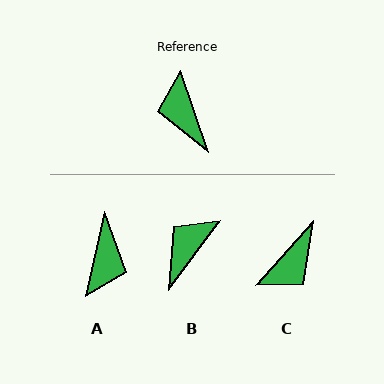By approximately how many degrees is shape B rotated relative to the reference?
Approximately 55 degrees clockwise.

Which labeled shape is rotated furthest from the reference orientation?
A, about 149 degrees away.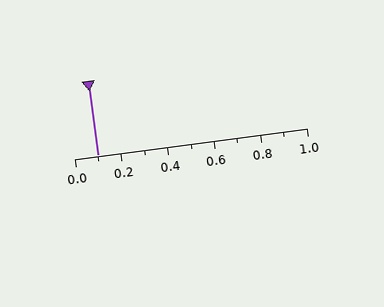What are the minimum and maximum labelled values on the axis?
The axis runs from 0.0 to 1.0.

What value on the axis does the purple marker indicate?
The marker indicates approximately 0.1.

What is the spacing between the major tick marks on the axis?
The major ticks are spaced 0.2 apart.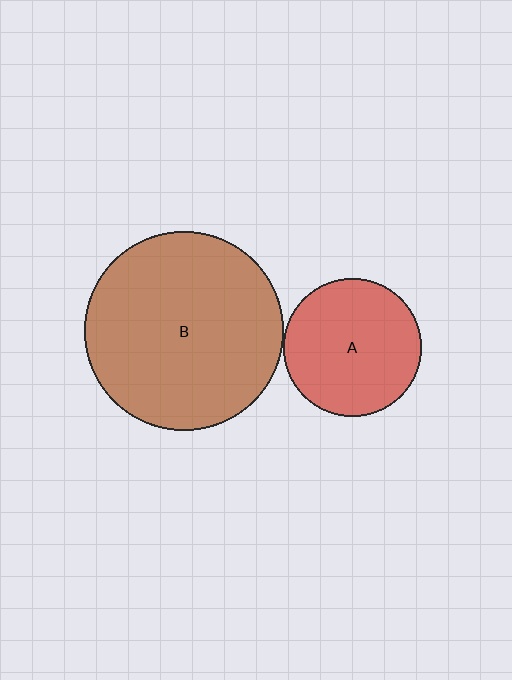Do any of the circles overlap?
No, none of the circles overlap.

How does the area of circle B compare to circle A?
Approximately 2.1 times.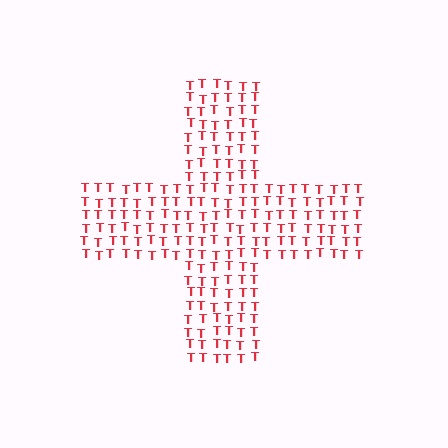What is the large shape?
The large shape is a cross.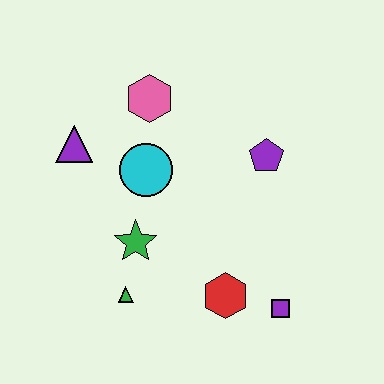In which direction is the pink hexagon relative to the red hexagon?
The pink hexagon is above the red hexagon.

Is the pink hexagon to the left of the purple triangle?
No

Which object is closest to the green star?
The green triangle is closest to the green star.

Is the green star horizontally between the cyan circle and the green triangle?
Yes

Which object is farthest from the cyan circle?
The purple square is farthest from the cyan circle.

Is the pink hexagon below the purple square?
No